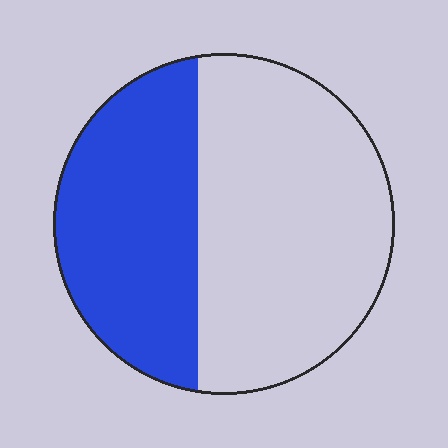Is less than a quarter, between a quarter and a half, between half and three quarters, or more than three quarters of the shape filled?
Between a quarter and a half.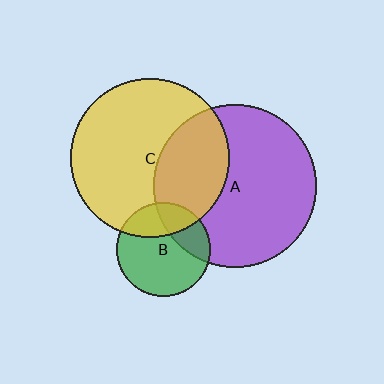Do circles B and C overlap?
Yes.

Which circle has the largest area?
Circle A (purple).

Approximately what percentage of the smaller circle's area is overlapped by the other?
Approximately 30%.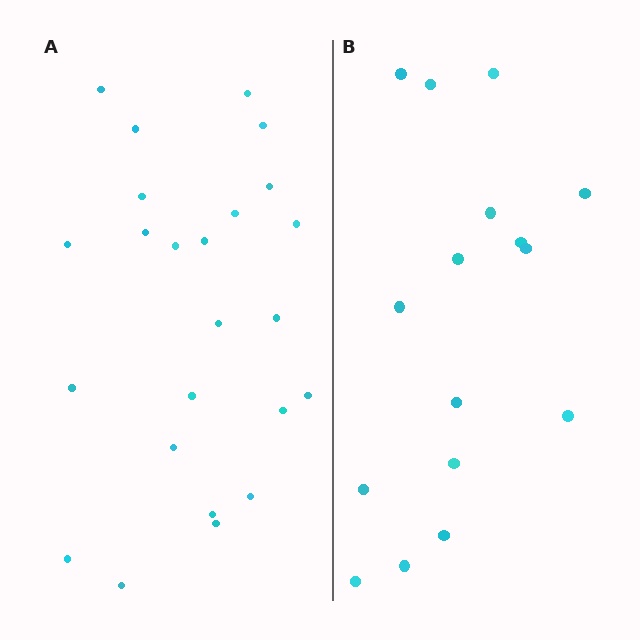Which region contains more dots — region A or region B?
Region A (the left region) has more dots.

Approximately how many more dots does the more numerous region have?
Region A has roughly 8 or so more dots than region B.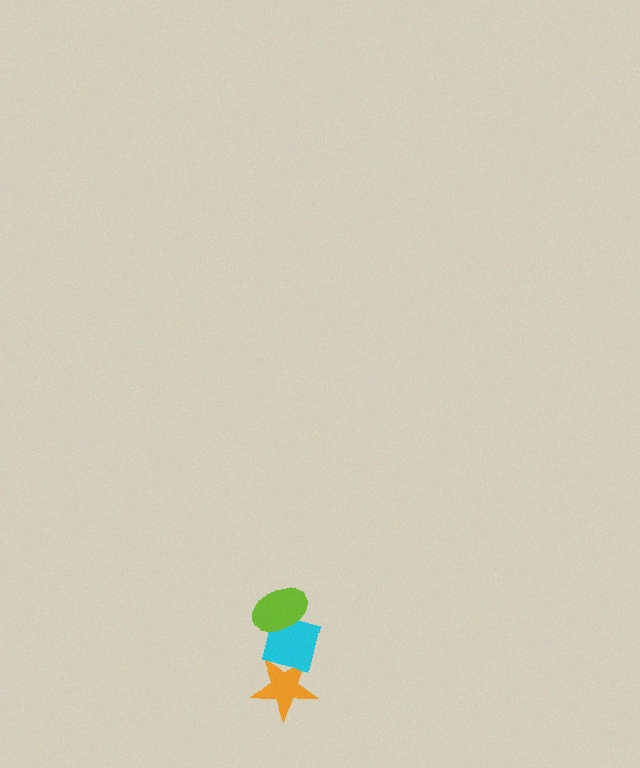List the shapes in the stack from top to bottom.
From top to bottom: the lime ellipse, the cyan square, the orange star.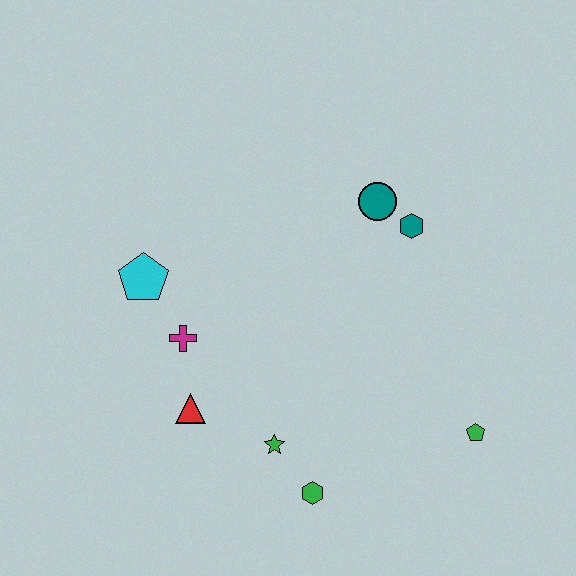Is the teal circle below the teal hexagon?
No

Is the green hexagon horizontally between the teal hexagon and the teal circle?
No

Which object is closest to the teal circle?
The teal hexagon is closest to the teal circle.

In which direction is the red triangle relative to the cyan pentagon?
The red triangle is below the cyan pentagon.